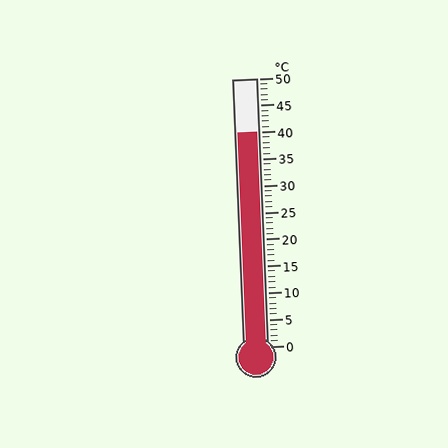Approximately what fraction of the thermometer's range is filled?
The thermometer is filled to approximately 80% of its range.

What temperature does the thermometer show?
The thermometer shows approximately 40°C.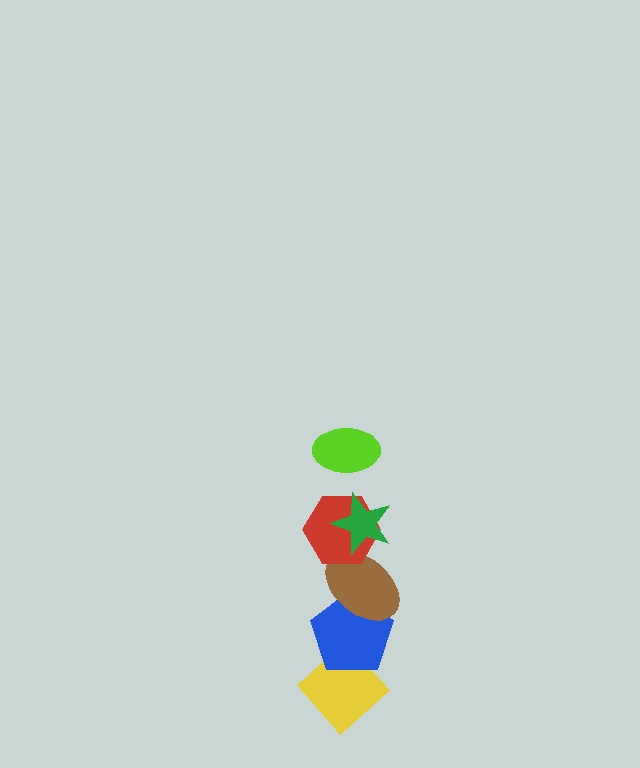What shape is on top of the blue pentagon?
The brown ellipse is on top of the blue pentagon.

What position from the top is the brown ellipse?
The brown ellipse is 4th from the top.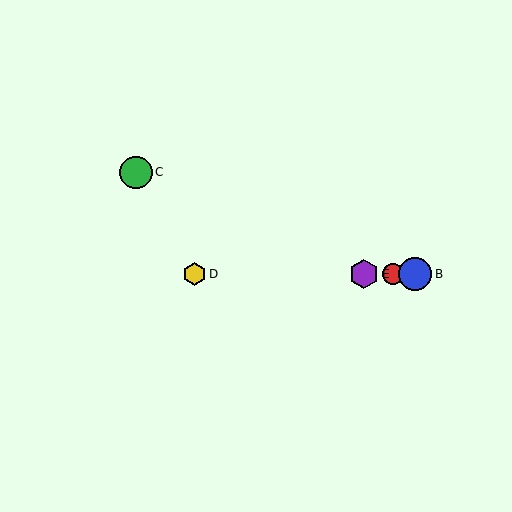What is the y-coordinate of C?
Object C is at y≈172.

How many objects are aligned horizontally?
4 objects (A, B, D, E) are aligned horizontally.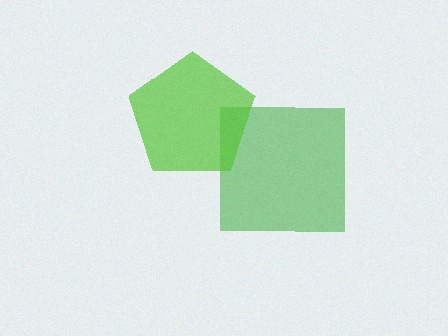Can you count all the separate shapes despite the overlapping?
Yes, there are 2 separate shapes.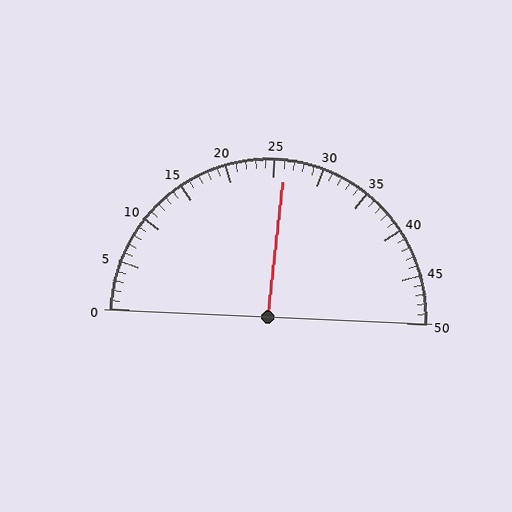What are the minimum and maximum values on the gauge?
The gauge ranges from 0 to 50.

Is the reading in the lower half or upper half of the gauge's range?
The reading is in the upper half of the range (0 to 50).